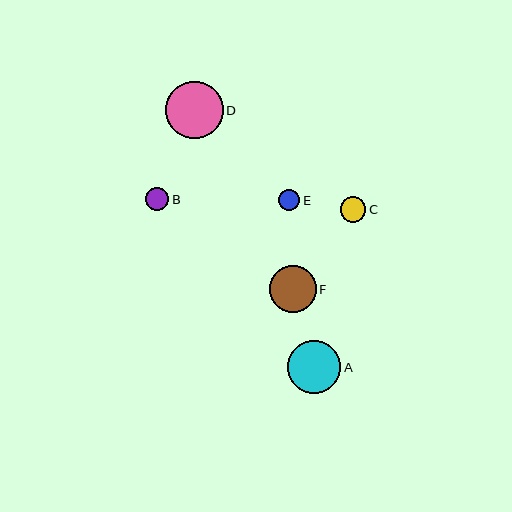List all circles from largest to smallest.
From largest to smallest: D, A, F, C, B, E.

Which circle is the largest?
Circle D is the largest with a size of approximately 58 pixels.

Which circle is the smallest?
Circle E is the smallest with a size of approximately 21 pixels.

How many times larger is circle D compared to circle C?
Circle D is approximately 2.3 times the size of circle C.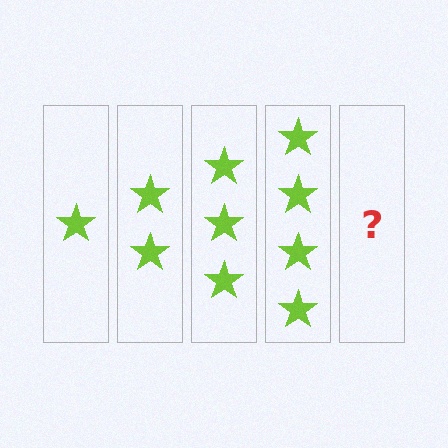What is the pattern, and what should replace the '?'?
The pattern is that each step adds one more star. The '?' should be 5 stars.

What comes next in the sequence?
The next element should be 5 stars.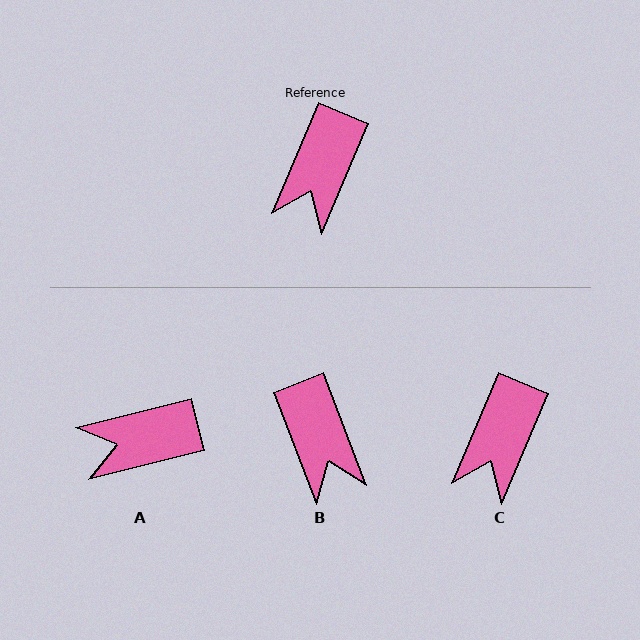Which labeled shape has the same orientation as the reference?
C.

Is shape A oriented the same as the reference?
No, it is off by about 53 degrees.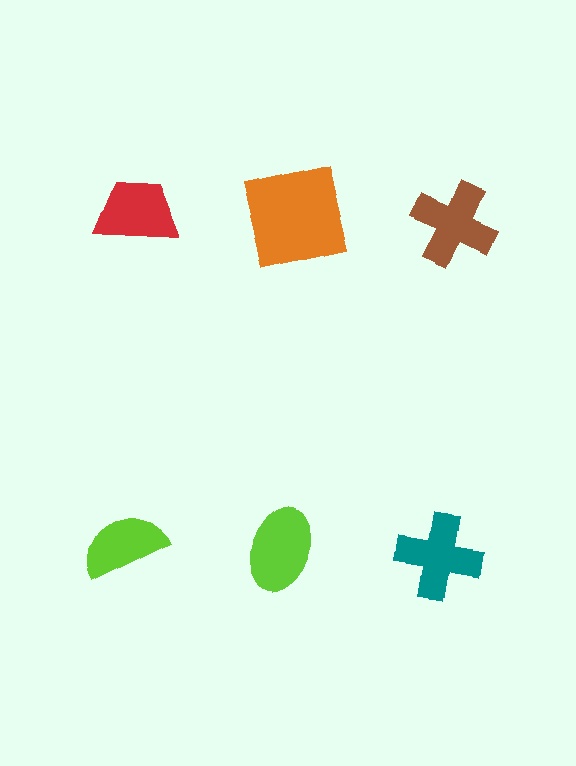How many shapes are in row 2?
3 shapes.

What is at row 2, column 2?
A lime ellipse.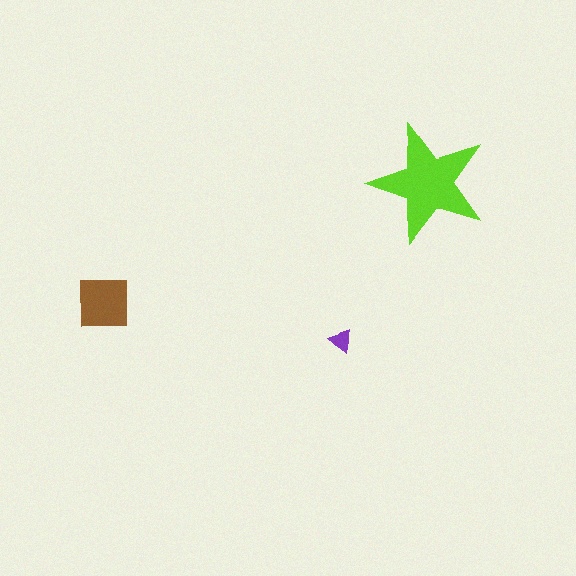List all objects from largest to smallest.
The lime star, the brown square, the purple triangle.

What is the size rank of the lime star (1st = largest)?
1st.